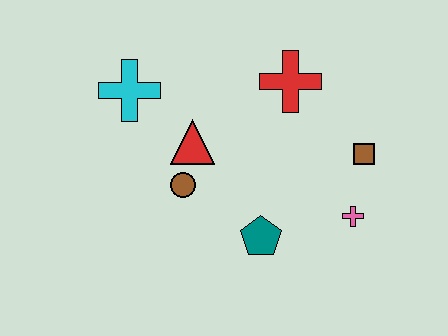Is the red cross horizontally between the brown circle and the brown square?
Yes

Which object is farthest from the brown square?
The cyan cross is farthest from the brown square.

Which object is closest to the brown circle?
The red triangle is closest to the brown circle.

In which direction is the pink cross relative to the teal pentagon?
The pink cross is to the right of the teal pentagon.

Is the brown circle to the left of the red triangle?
Yes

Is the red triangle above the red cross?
No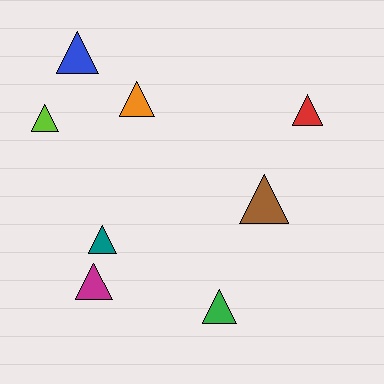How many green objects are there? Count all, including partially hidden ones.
There is 1 green object.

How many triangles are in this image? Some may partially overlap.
There are 8 triangles.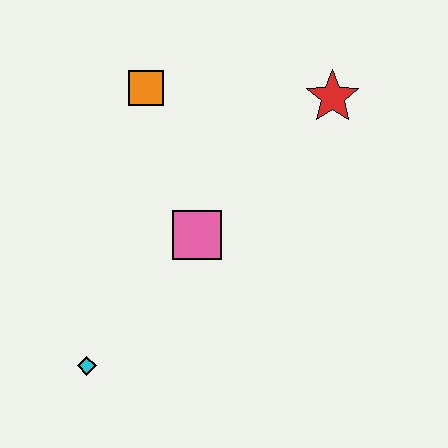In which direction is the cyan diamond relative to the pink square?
The cyan diamond is below the pink square.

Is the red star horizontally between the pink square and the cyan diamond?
No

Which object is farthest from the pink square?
The red star is farthest from the pink square.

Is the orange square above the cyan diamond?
Yes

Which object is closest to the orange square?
The pink square is closest to the orange square.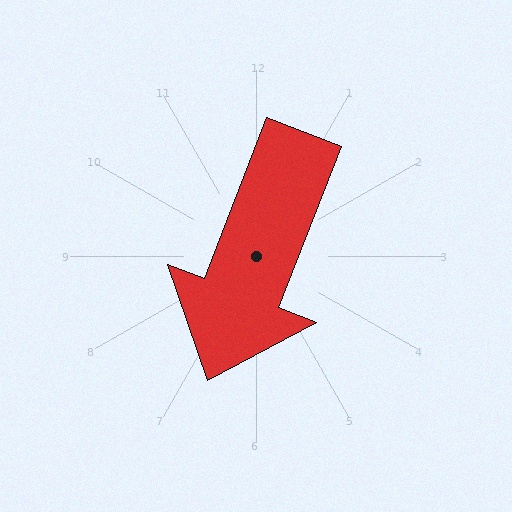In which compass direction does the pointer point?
South.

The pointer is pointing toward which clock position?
Roughly 7 o'clock.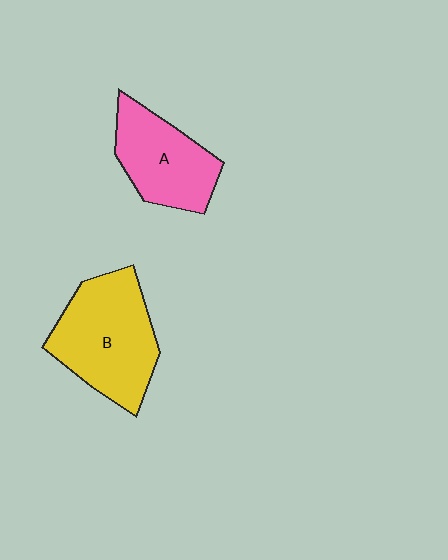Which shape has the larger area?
Shape B (yellow).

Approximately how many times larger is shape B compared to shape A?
Approximately 1.3 times.